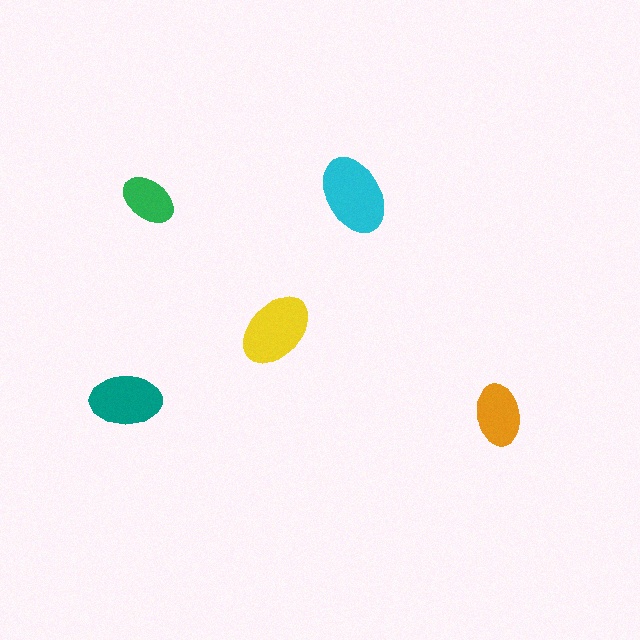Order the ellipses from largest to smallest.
the cyan one, the yellow one, the teal one, the orange one, the green one.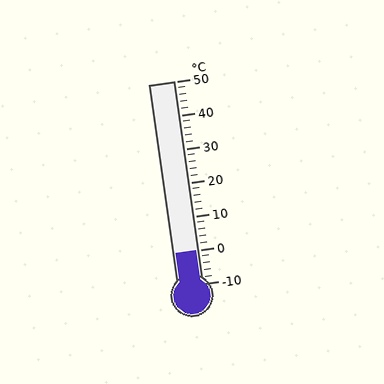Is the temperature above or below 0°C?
The temperature is at 0°C.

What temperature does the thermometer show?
The thermometer shows approximately 0°C.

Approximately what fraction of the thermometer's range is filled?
The thermometer is filled to approximately 15% of its range.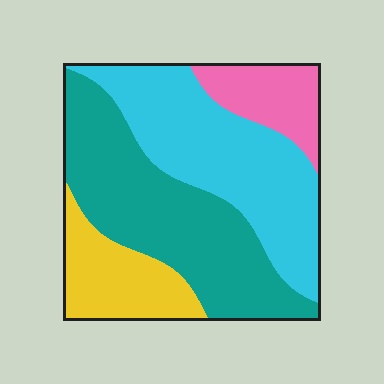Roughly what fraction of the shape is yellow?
Yellow takes up about one sixth (1/6) of the shape.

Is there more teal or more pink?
Teal.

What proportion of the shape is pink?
Pink covers 12% of the shape.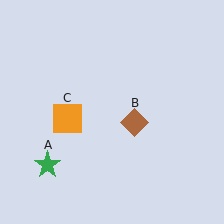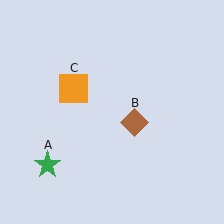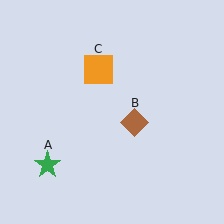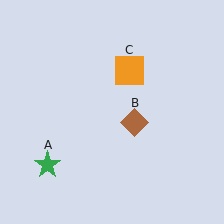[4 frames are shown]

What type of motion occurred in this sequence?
The orange square (object C) rotated clockwise around the center of the scene.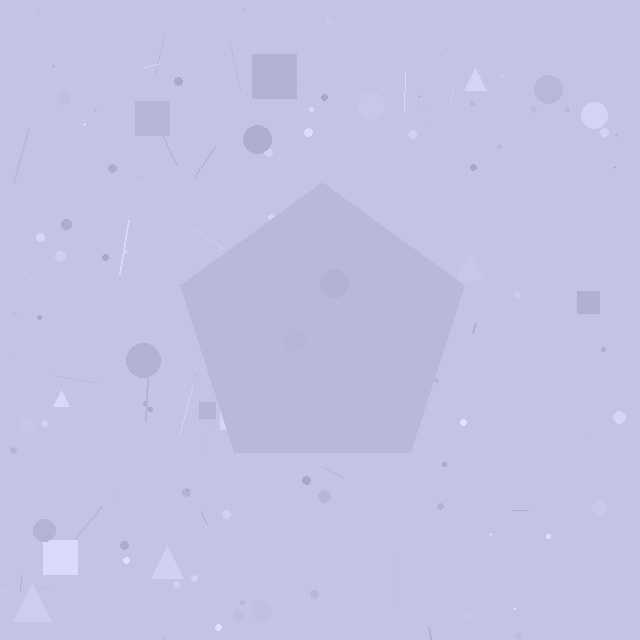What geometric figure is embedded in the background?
A pentagon is embedded in the background.